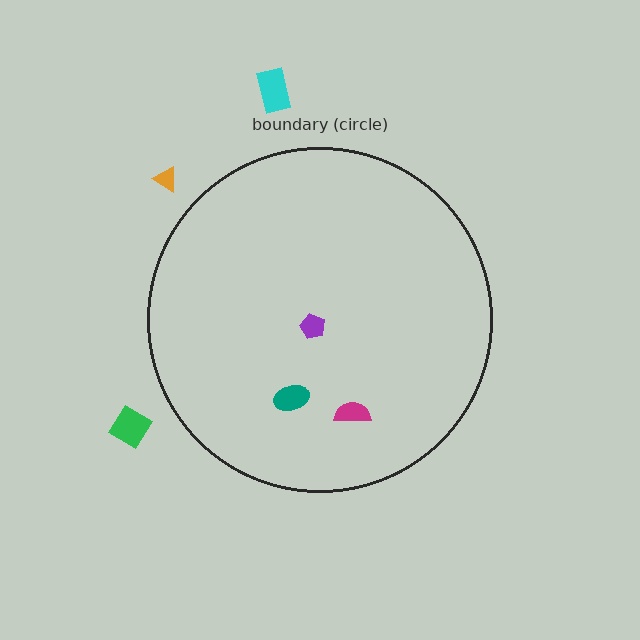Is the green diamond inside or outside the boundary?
Outside.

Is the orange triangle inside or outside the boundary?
Outside.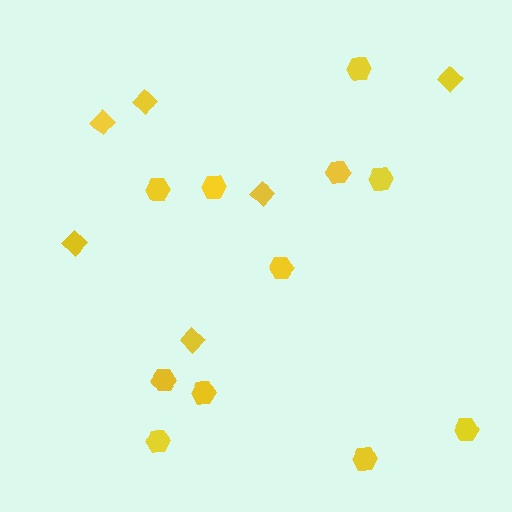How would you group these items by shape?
There are 2 groups: one group of hexagons (11) and one group of diamonds (6).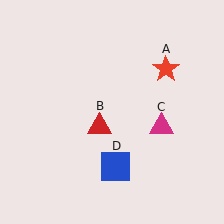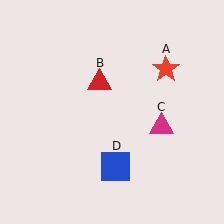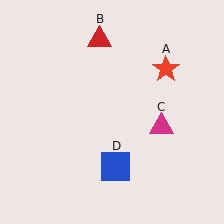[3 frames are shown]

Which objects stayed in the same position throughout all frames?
Red star (object A) and magenta triangle (object C) and blue square (object D) remained stationary.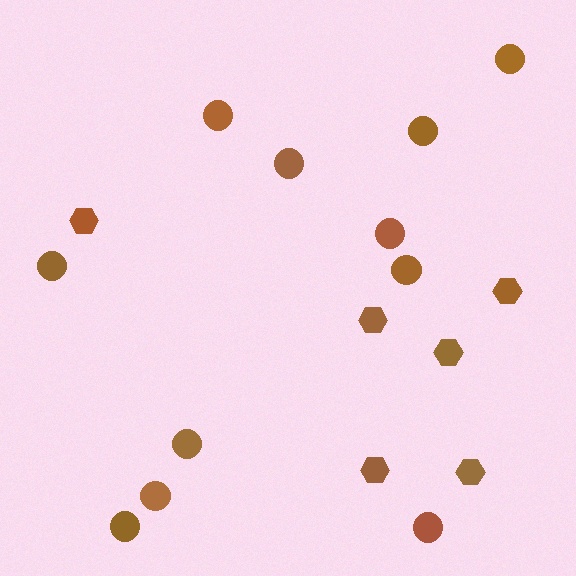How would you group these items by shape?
There are 2 groups: one group of circles (11) and one group of hexagons (6).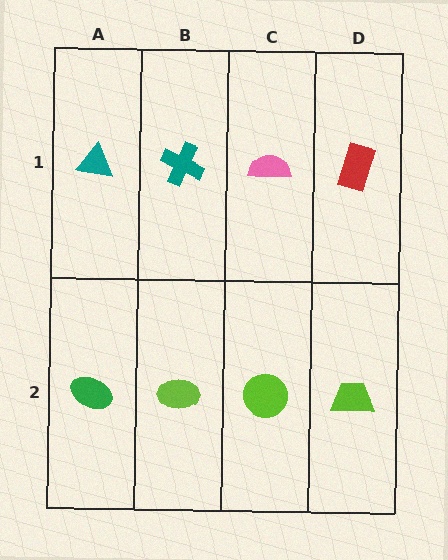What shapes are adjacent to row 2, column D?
A red rectangle (row 1, column D), a lime circle (row 2, column C).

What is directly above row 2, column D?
A red rectangle.